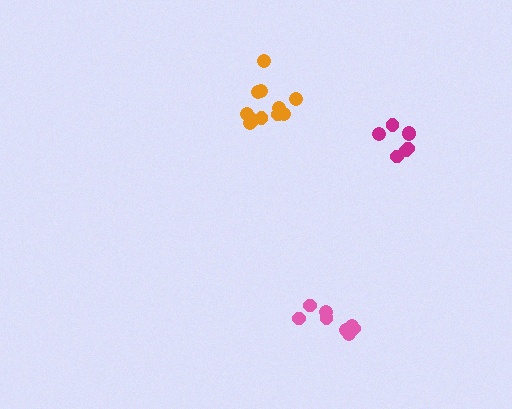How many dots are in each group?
Group 1: 7 dots, Group 2: 11 dots, Group 3: 8 dots (26 total).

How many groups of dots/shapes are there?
There are 3 groups.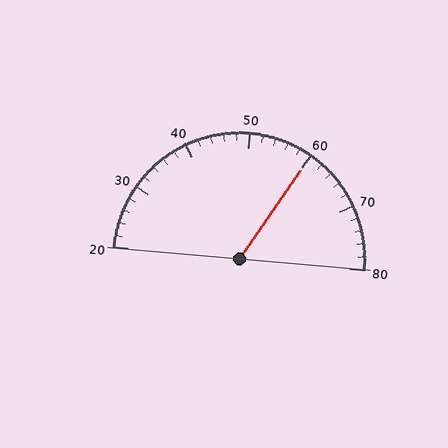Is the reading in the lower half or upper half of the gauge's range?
The reading is in the upper half of the range (20 to 80).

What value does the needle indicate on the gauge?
The needle indicates approximately 60.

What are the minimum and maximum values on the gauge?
The gauge ranges from 20 to 80.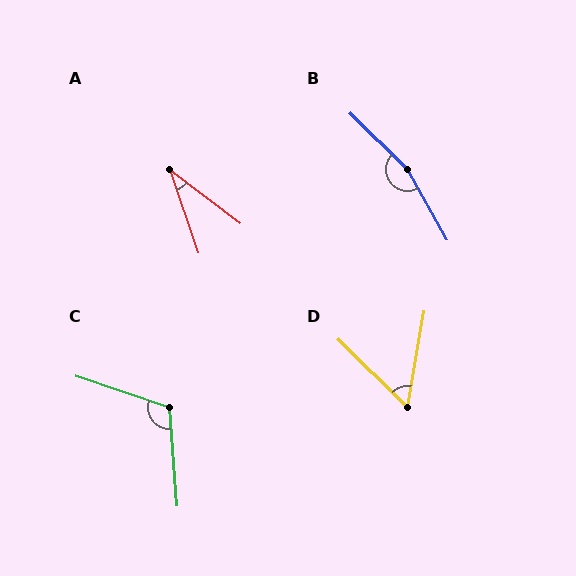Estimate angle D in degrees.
Approximately 55 degrees.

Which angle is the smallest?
A, at approximately 34 degrees.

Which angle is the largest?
B, at approximately 164 degrees.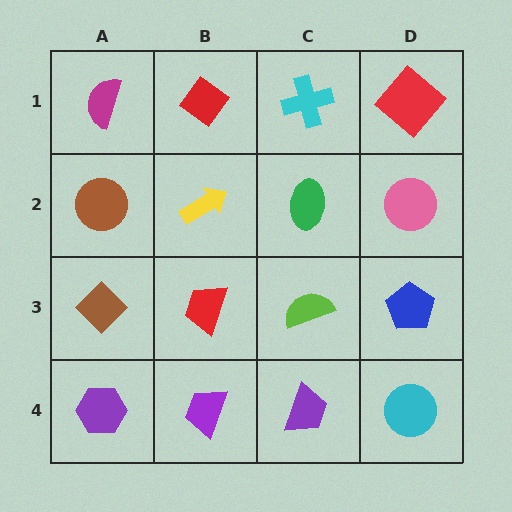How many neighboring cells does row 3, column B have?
4.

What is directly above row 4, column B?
A red trapezoid.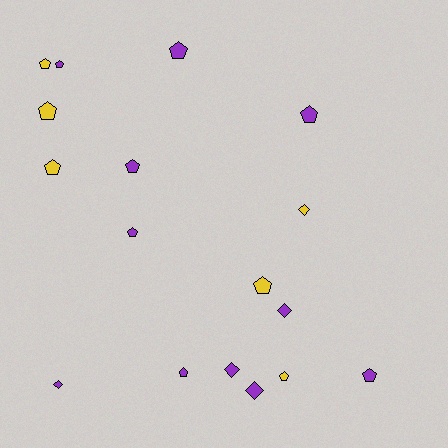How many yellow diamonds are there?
There is 1 yellow diamond.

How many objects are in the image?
There are 17 objects.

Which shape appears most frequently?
Pentagon, with 12 objects.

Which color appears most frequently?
Purple, with 11 objects.